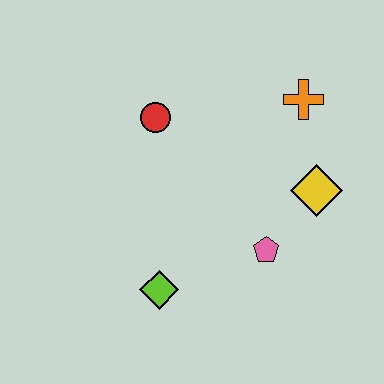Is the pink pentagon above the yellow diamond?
No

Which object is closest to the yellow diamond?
The pink pentagon is closest to the yellow diamond.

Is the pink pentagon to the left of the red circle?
No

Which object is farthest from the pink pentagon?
The red circle is farthest from the pink pentagon.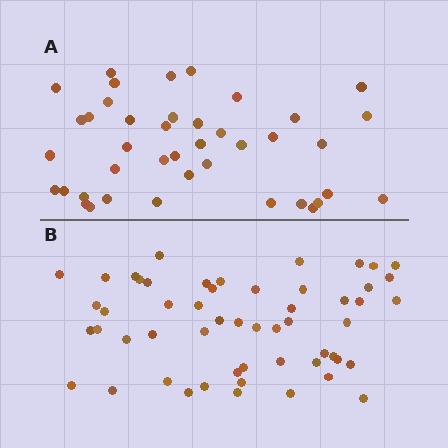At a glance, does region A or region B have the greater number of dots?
Region B (the bottom region) has more dots.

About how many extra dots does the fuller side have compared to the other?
Region B has approximately 15 more dots than region A.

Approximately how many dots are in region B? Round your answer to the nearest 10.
About 50 dots. (The exact count is 54, which rounds to 50.)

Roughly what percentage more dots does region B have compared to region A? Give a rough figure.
About 30% more.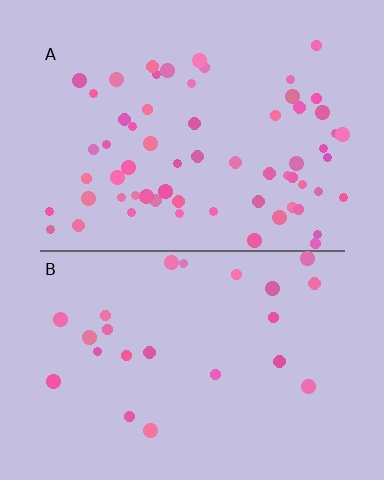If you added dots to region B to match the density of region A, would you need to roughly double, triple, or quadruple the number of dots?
Approximately triple.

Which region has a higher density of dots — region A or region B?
A (the top).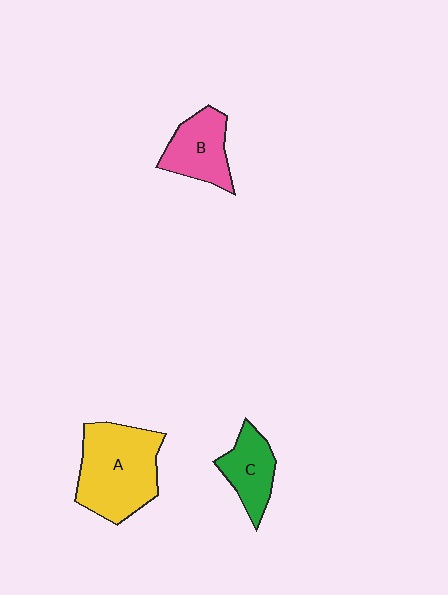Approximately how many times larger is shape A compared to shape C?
Approximately 2.0 times.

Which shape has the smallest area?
Shape C (green).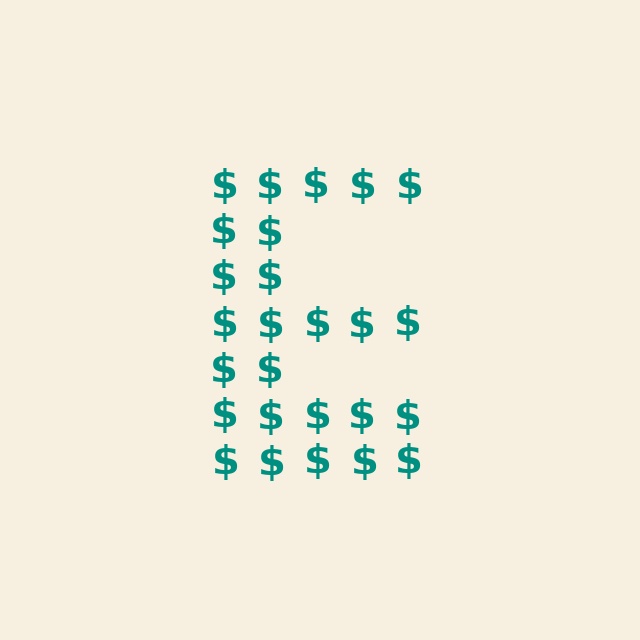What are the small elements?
The small elements are dollar signs.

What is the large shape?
The large shape is the letter E.